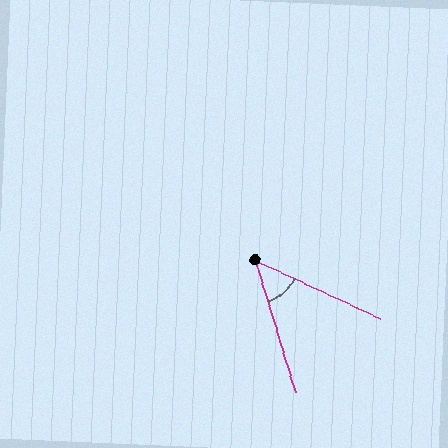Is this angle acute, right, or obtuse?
It is acute.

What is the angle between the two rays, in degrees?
Approximately 48 degrees.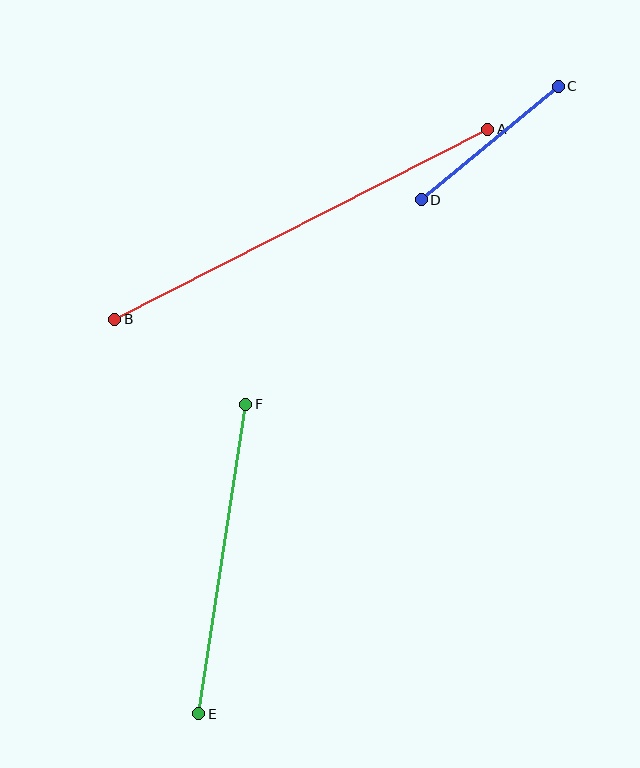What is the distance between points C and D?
The distance is approximately 178 pixels.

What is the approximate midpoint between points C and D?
The midpoint is at approximately (490, 143) pixels.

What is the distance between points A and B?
The distance is approximately 418 pixels.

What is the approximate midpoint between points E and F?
The midpoint is at approximately (222, 559) pixels.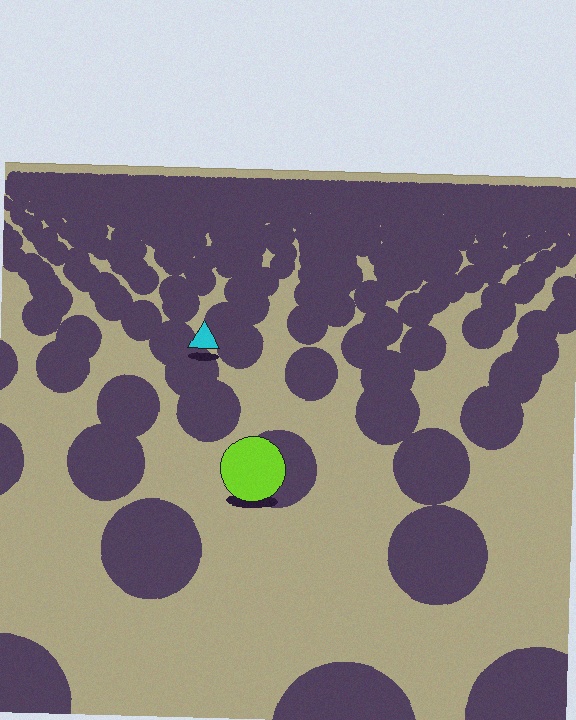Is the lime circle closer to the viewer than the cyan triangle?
Yes. The lime circle is closer — you can tell from the texture gradient: the ground texture is coarser near it.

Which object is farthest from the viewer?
The cyan triangle is farthest from the viewer. It appears smaller and the ground texture around it is denser.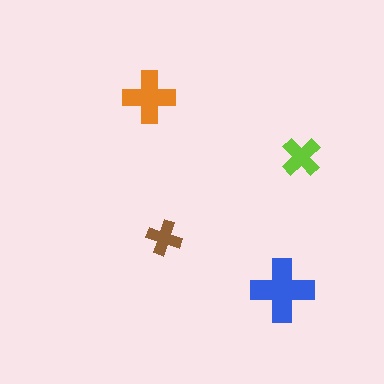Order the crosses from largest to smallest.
the blue one, the orange one, the lime one, the brown one.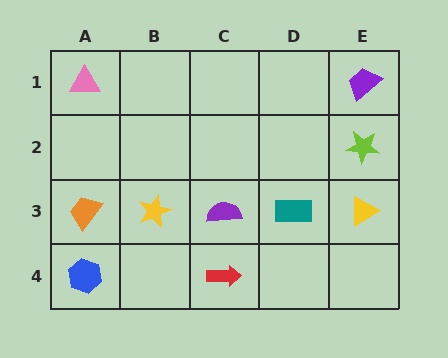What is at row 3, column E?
A yellow triangle.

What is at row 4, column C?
A red arrow.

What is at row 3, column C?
A purple semicircle.